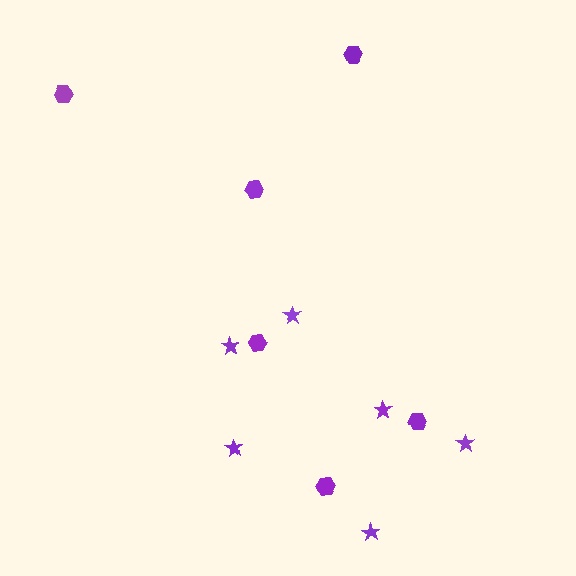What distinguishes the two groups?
There are 2 groups: one group of stars (6) and one group of hexagons (6).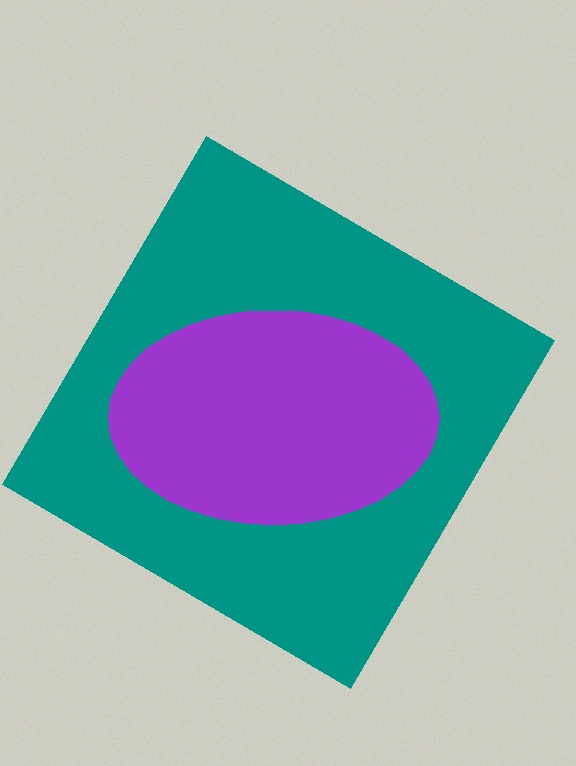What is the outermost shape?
The teal diamond.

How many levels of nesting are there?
2.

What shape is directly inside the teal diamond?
The purple ellipse.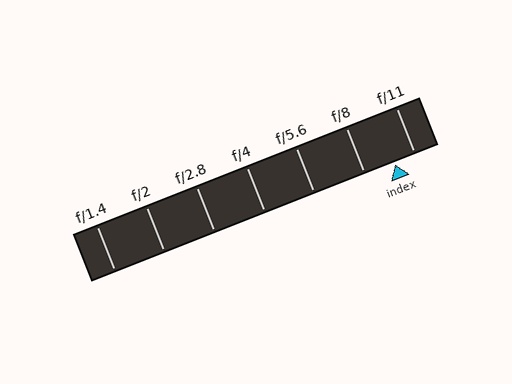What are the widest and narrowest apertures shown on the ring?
The widest aperture shown is f/1.4 and the narrowest is f/11.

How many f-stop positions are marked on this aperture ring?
There are 7 f-stop positions marked.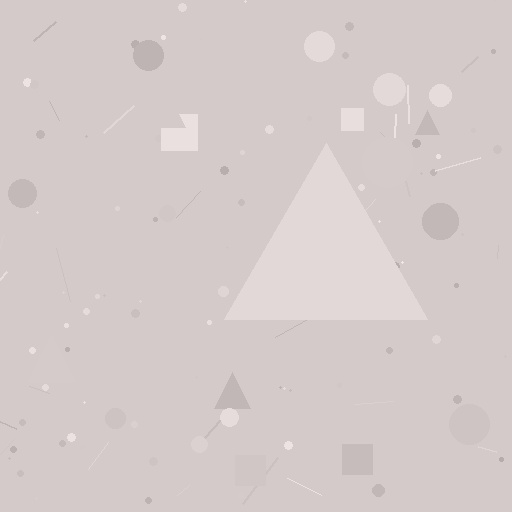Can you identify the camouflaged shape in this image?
The camouflaged shape is a triangle.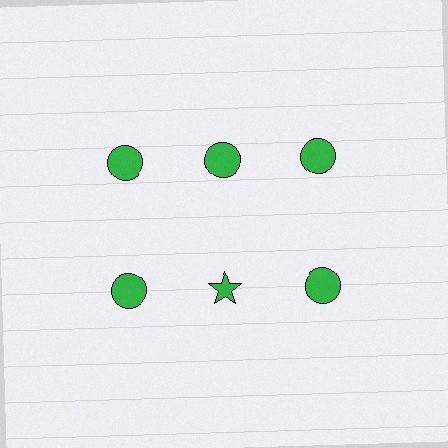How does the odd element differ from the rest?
It has a different shape: star instead of circle.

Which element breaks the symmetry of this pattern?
The green star in the second row, second from left column breaks the symmetry. All other shapes are green circles.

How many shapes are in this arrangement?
There are 6 shapes arranged in a grid pattern.